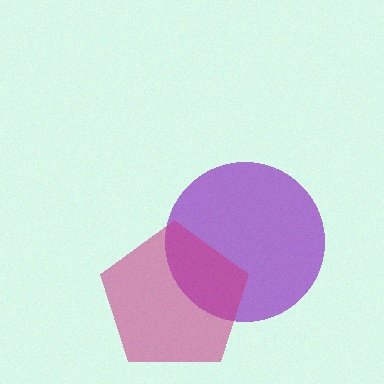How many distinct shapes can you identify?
There are 2 distinct shapes: a purple circle, a magenta pentagon.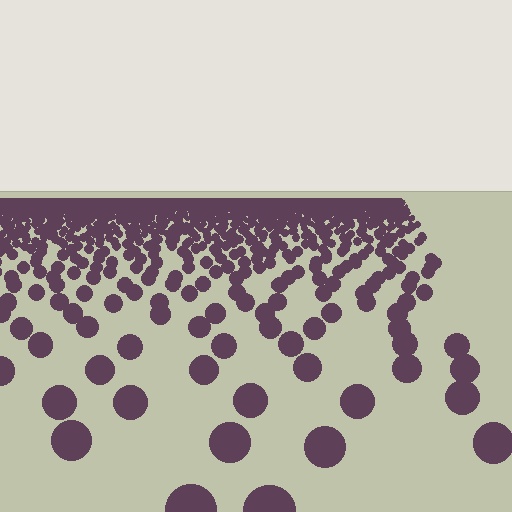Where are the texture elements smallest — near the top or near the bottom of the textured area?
Near the top.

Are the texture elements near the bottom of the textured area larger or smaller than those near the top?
Larger. Near the bottom, elements are closer to the viewer and appear at a bigger on-screen size.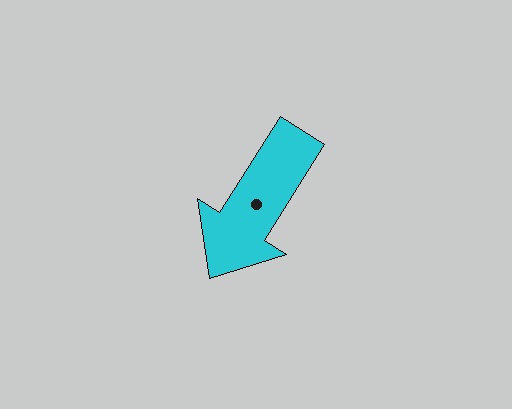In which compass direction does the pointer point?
Southwest.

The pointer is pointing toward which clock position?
Roughly 7 o'clock.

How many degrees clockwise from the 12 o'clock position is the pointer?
Approximately 212 degrees.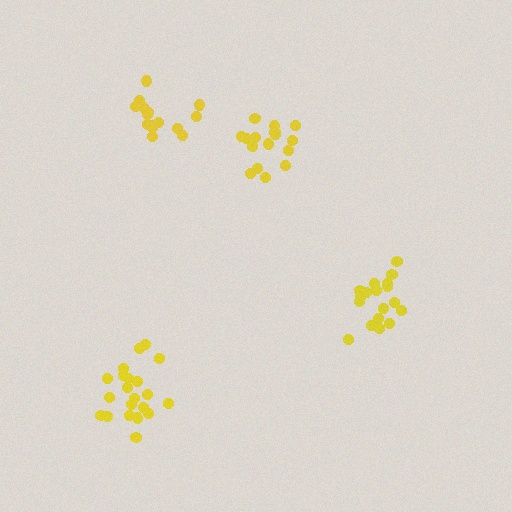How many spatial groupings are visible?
There are 4 spatial groupings.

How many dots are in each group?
Group 1: 15 dots, Group 2: 18 dots, Group 3: 16 dots, Group 4: 21 dots (70 total).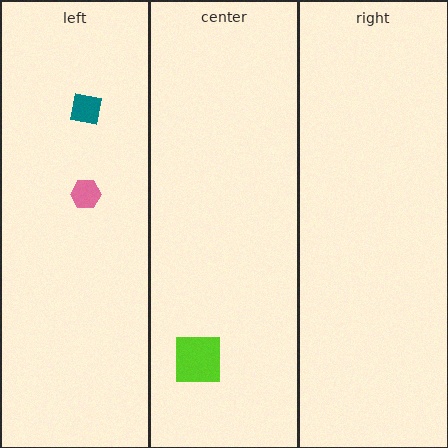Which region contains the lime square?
The center region.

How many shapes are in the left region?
2.